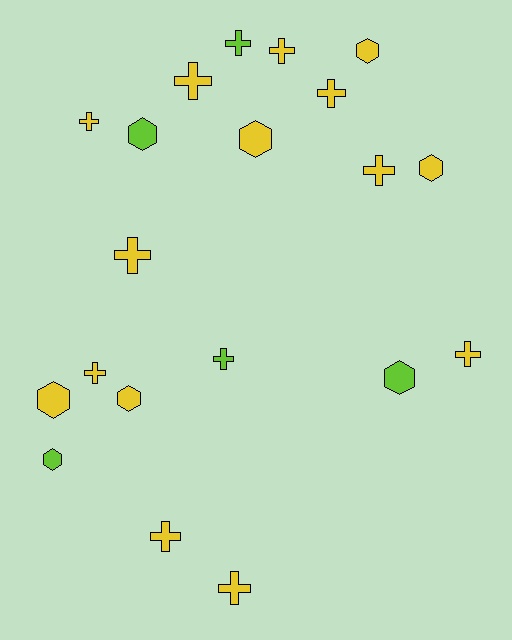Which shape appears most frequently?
Cross, with 12 objects.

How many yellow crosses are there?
There are 10 yellow crosses.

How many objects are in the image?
There are 20 objects.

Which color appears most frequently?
Yellow, with 15 objects.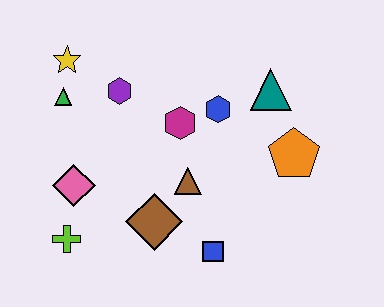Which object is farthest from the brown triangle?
The yellow star is farthest from the brown triangle.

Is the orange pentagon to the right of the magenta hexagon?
Yes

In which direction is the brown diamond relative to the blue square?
The brown diamond is to the left of the blue square.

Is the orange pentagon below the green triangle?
Yes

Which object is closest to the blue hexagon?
The magenta hexagon is closest to the blue hexagon.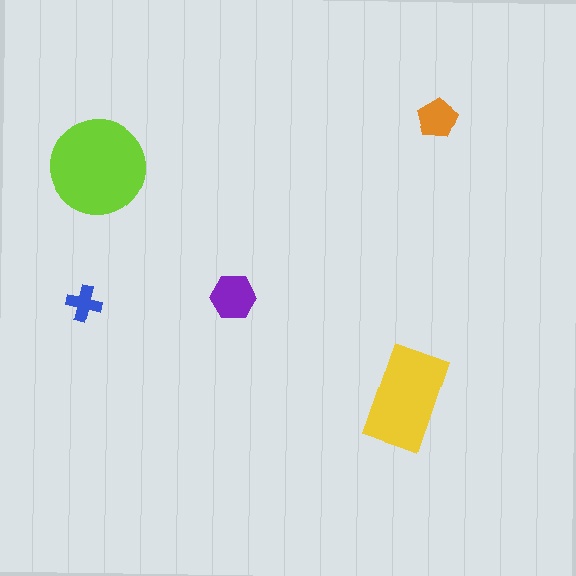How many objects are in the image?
There are 5 objects in the image.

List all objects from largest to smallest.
The lime circle, the yellow rectangle, the purple hexagon, the orange pentagon, the blue cross.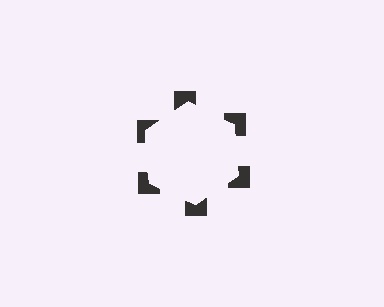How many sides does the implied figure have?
6 sides.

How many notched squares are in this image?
There are 6 — one at each vertex of the illusory hexagon.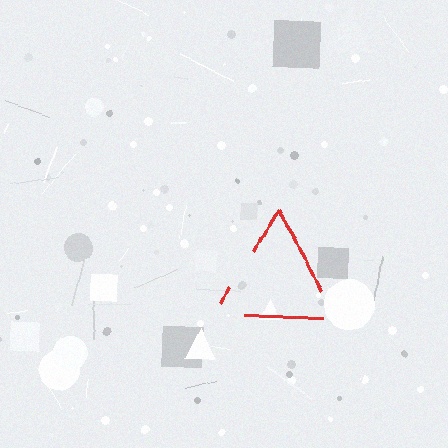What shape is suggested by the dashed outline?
The dashed outline suggests a triangle.